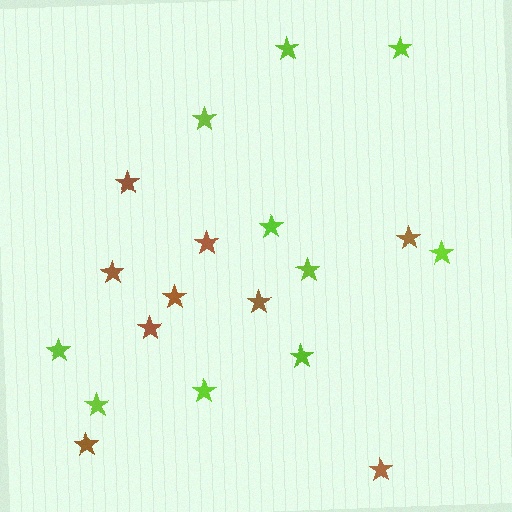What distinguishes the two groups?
There are 2 groups: one group of brown stars (9) and one group of lime stars (10).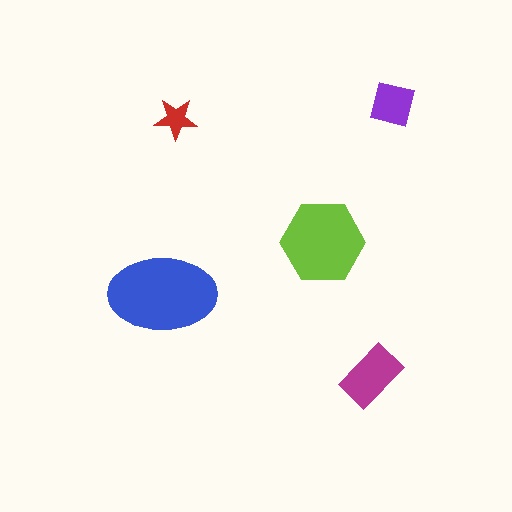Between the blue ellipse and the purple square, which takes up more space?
The blue ellipse.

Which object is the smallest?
The red star.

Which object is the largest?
The blue ellipse.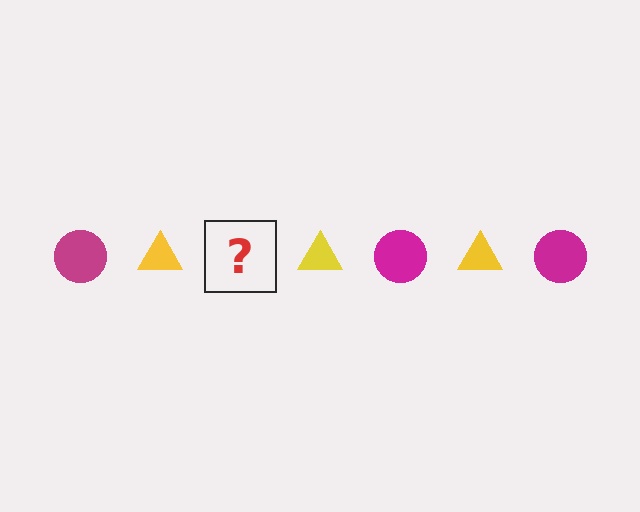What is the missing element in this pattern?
The missing element is a magenta circle.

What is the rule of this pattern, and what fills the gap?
The rule is that the pattern alternates between magenta circle and yellow triangle. The gap should be filled with a magenta circle.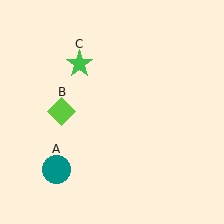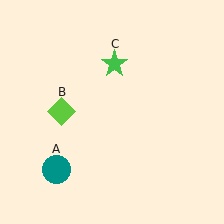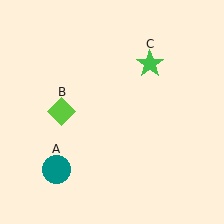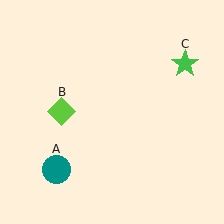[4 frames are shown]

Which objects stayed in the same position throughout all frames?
Teal circle (object A) and lime diamond (object B) remained stationary.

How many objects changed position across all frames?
1 object changed position: green star (object C).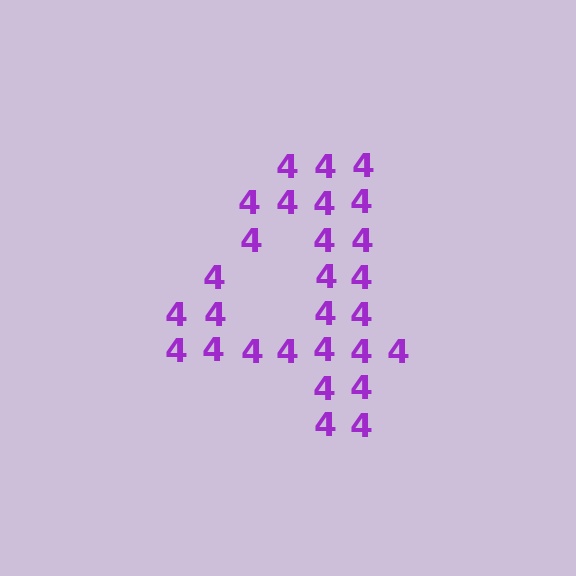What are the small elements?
The small elements are digit 4's.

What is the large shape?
The large shape is the digit 4.